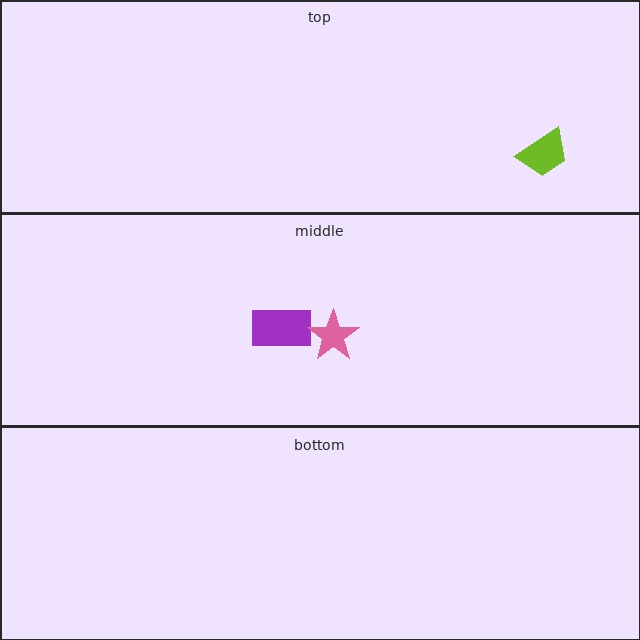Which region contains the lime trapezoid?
The top region.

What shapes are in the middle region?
The purple rectangle, the pink star.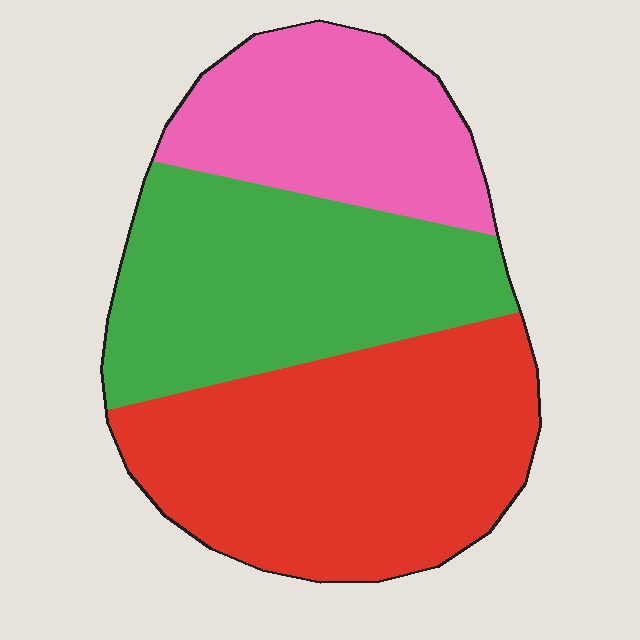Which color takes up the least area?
Pink, at roughly 25%.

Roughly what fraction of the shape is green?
Green covers about 35% of the shape.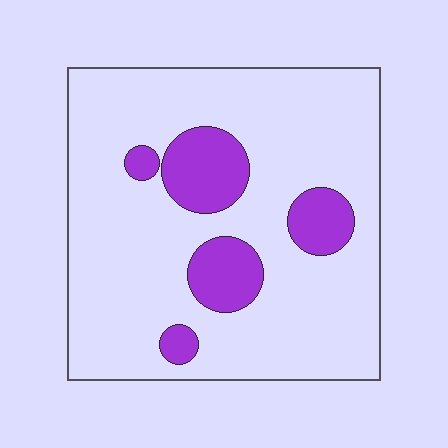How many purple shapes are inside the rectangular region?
5.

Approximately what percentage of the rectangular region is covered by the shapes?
Approximately 15%.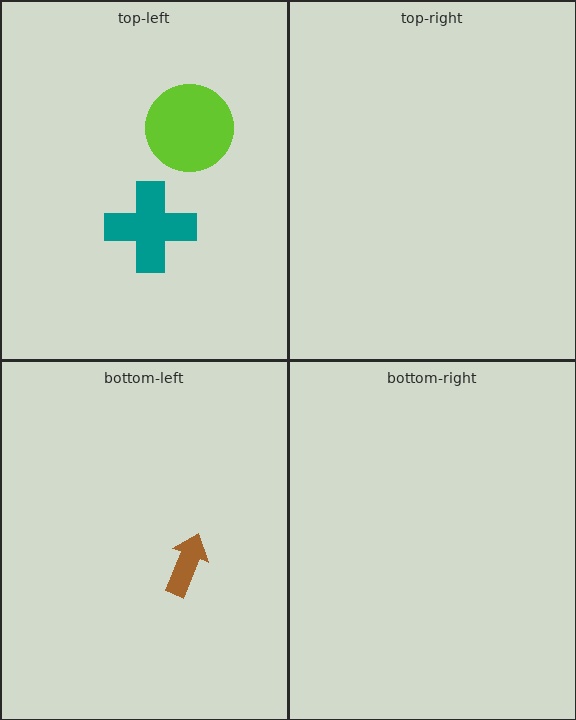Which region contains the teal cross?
The top-left region.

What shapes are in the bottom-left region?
The brown arrow.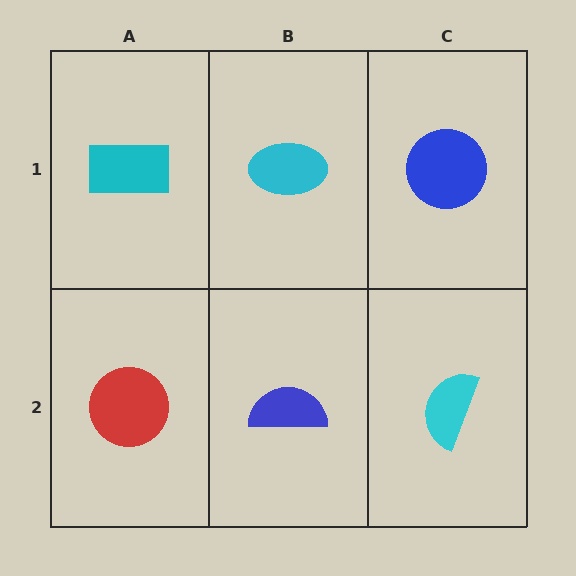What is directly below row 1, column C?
A cyan semicircle.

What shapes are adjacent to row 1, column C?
A cyan semicircle (row 2, column C), a cyan ellipse (row 1, column B).